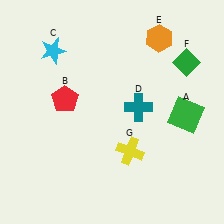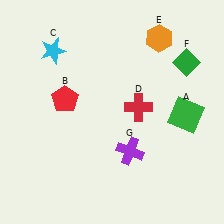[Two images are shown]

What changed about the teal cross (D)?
In Image 1, D is teal. In Image 2, it changed to red.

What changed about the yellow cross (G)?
In Image 1, G is yellow. In Image 2, it changed to purple.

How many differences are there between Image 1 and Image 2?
There are 2 differences between the two images.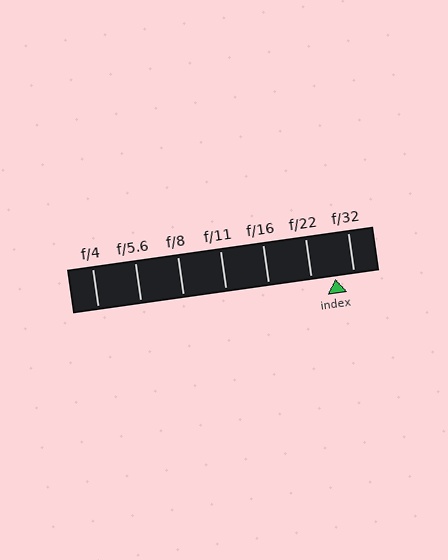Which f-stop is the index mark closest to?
The index mark is closest to f/32.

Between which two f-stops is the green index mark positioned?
The index mark is between f/22 and f/32.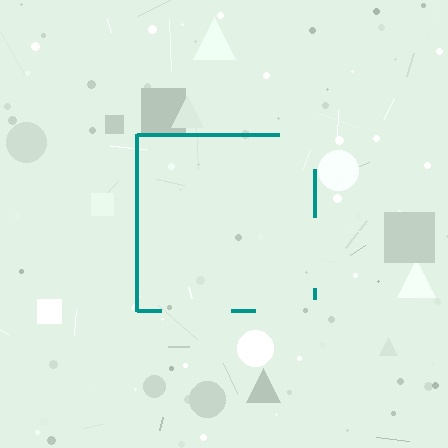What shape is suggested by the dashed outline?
The dashed outline suggests a square.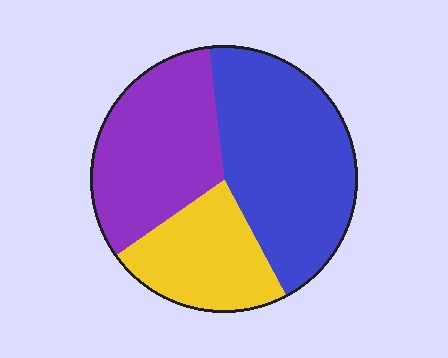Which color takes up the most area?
Blue, at roughly 45%.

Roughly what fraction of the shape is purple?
Purple covers 33% of the shape.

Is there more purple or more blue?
Blue.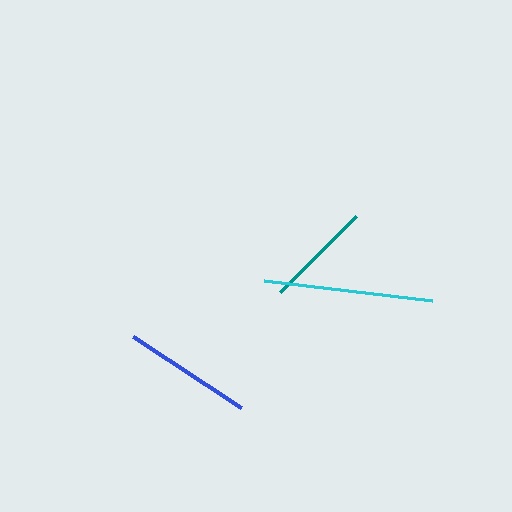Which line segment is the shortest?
The teal line is the shortest at approximately 108 pixels.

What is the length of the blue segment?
The blue segment is approximately 129 pixels long.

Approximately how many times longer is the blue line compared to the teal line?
The blue line is approximately 1.2 times the length of the teal line.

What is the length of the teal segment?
The teal segment is approximately 108 pixels long.